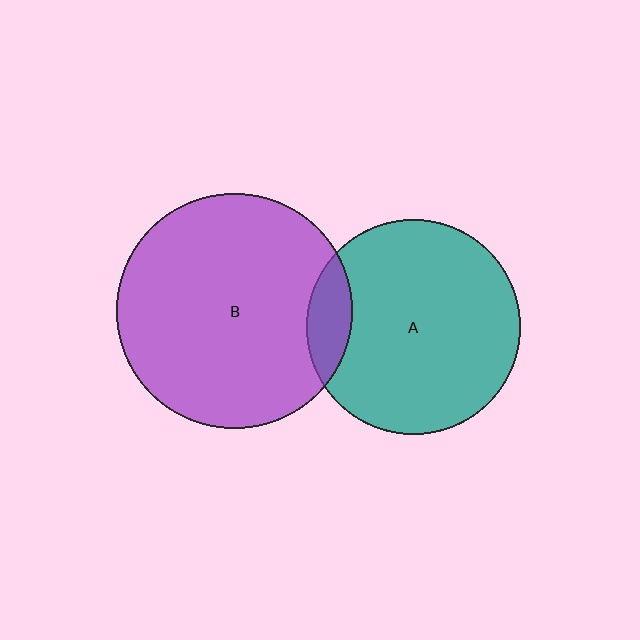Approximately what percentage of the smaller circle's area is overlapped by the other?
Approximately 10%.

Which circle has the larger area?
Circle B (purple).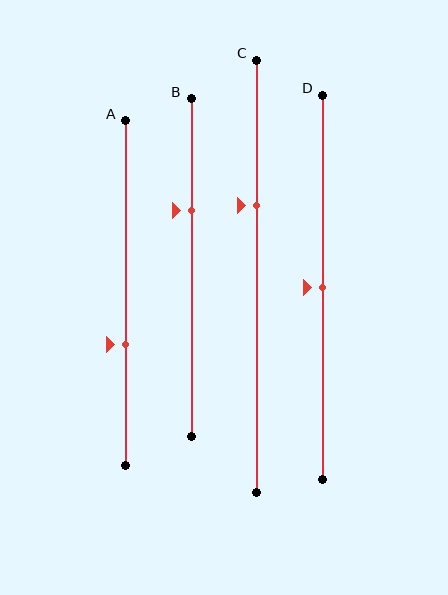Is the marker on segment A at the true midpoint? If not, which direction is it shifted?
No, the marker on segment A is shifted downward by about 15% of the segment length.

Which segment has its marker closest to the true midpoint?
Segment D has its marker closest to the true midpoint.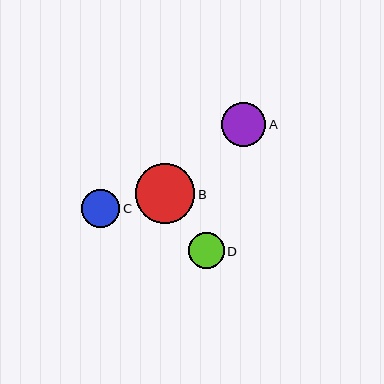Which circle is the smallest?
Circle D is the smallest with a size of approximately 36 pixels.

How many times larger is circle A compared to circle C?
Circle A is approximately 1.2 times the size of circle C.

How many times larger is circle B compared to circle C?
Circle B is approximately 1.6 times the size of circle C.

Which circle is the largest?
Circle B is the largest with a size of approximately 60 pixels.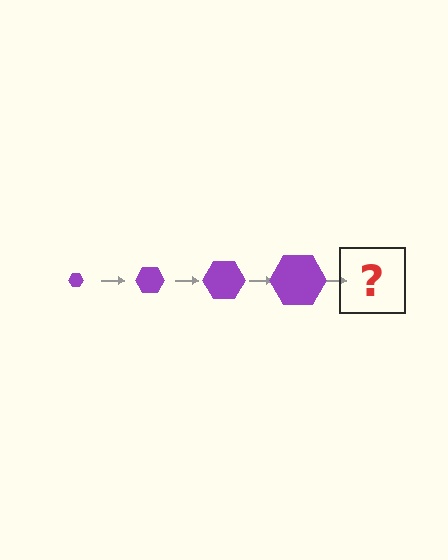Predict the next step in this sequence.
The next step is a purple hexagon, larger than the previous one.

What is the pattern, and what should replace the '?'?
The pattern is that the hexagon gets progressively larger each step. The '?' should be a purple hexagon, larger than the previous one.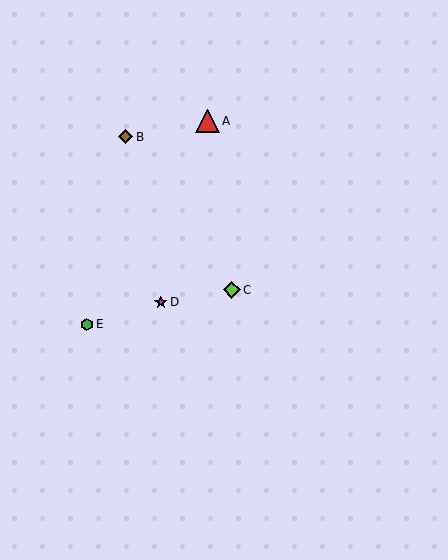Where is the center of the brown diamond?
The center of the brown diamond is at (126, 137).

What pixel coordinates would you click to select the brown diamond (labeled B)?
Click at (126, 137) to select the brown diamond B.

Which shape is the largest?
The red triangle (labeled A) is the largest.